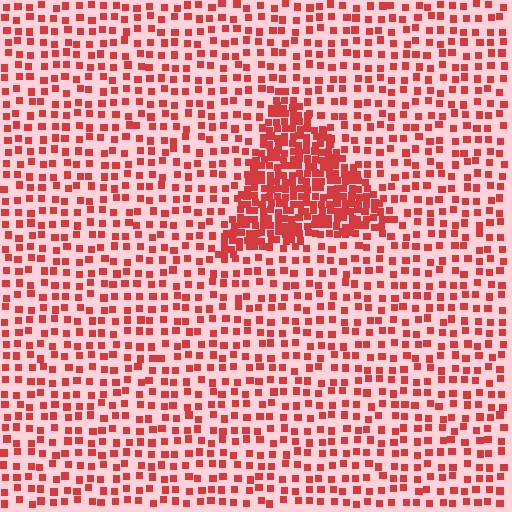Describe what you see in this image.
The image contains small red elements arranged at two different densities. A triangle-shaped region is visible where the elements are more densely packed than the surrounding area.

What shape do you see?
I see a triangle.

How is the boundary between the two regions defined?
The boundary is defined by a change in element density (approximately 2.7x ratio). All elements are the same color, size, and shape.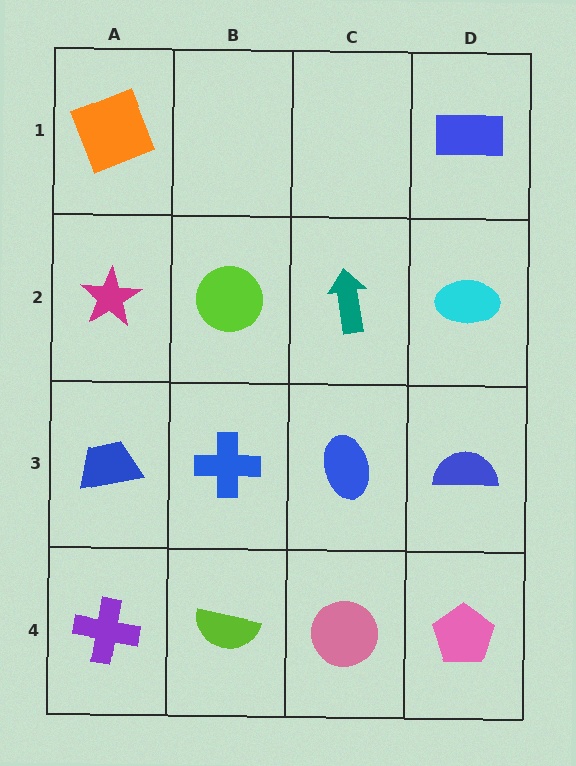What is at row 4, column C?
A pink circle.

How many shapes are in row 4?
4 shapes.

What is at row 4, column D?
A pink pentagon.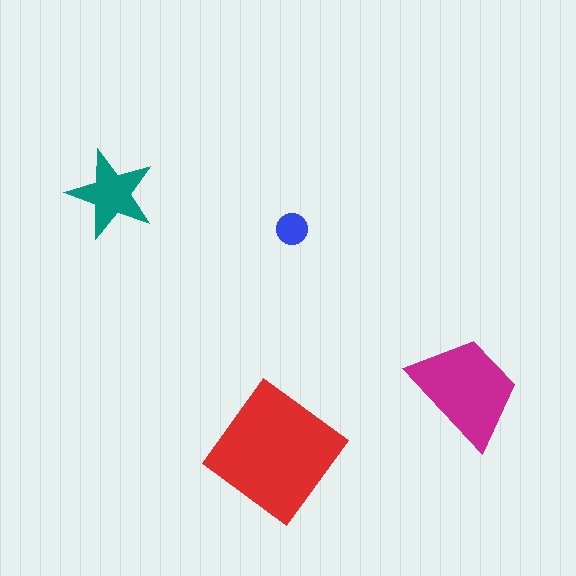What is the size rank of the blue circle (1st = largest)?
4th.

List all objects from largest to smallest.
The red diamond, the magenta trapezoid, the teal star, the blue circle.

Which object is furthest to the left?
The teal star is leftmost.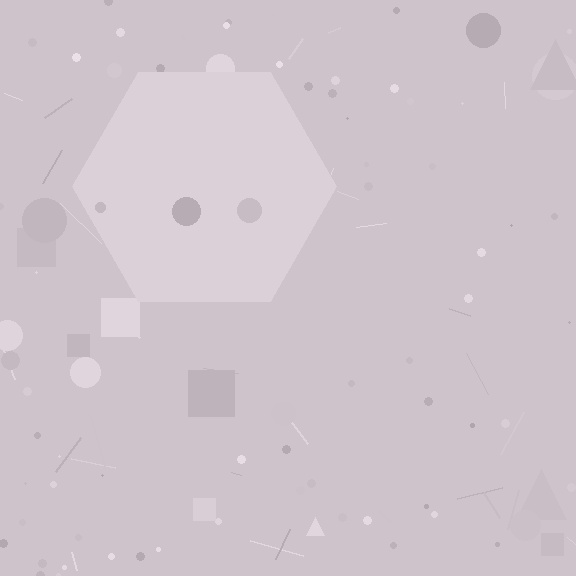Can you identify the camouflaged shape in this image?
The camouflaged shape is a hexagon.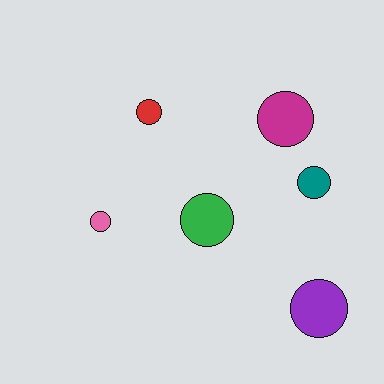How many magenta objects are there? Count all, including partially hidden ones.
There is 1 magenta object.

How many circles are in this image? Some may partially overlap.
There are 6 circles.